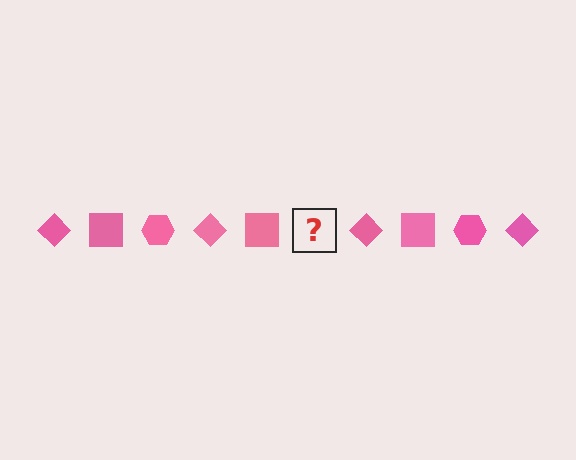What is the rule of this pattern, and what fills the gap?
The rule is that the pattern cycles through diamond, square, hexagon shapes in pink. The gap should be filled with a pink hexagon.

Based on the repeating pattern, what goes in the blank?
The blank should be a pink hexagon.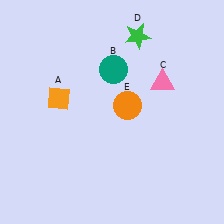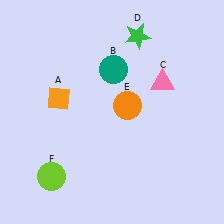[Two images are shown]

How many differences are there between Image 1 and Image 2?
There is 1 difference between the two images.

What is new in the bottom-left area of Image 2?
A lime circle (F) was added in the bottom-left area of Image 2.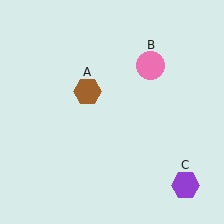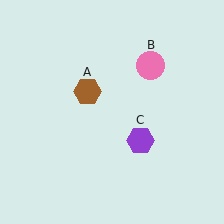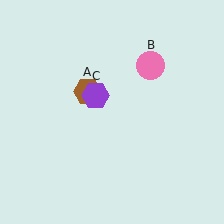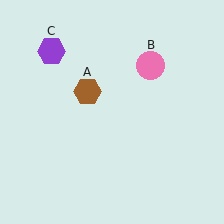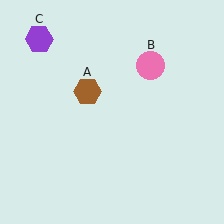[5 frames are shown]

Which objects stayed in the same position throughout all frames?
Brown hexagon (object A) and pink circle (object B) remained stationary.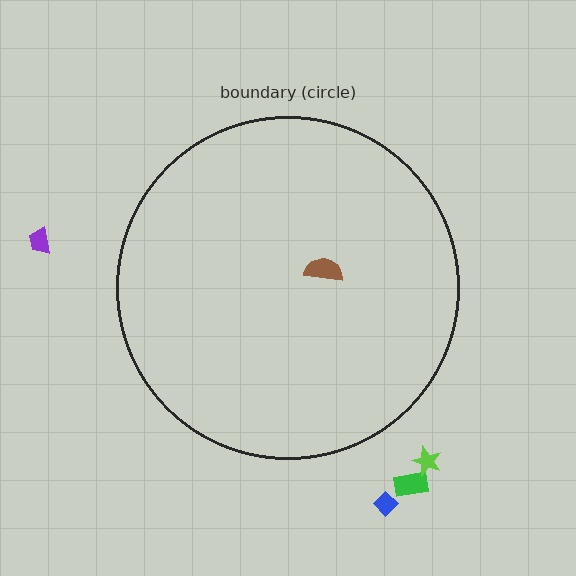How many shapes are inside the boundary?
1 inside, 4 outside.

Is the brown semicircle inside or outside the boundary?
Inside.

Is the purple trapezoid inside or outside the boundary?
Outside.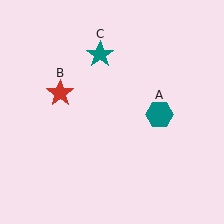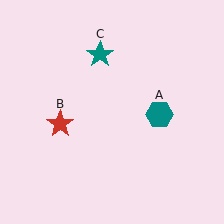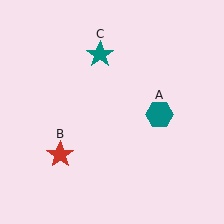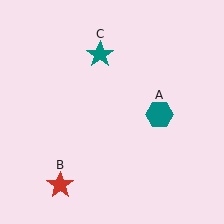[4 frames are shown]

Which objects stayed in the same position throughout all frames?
Teal hexagon (object A) and teal star (object C) remained stationary.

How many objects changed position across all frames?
1 object changed position: red star (object B).